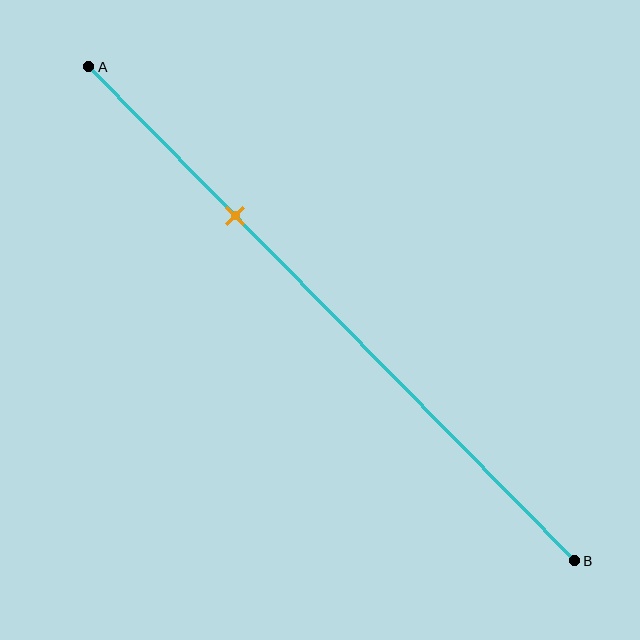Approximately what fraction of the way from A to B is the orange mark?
The orange mark is approximately 30% of the way from A to B.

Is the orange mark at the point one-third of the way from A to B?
No, the mark is at about 30% from A, not at the 33% one-third point.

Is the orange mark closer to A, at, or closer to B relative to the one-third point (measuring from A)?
The orange mark is closer to point A than the one-third point of segment AB.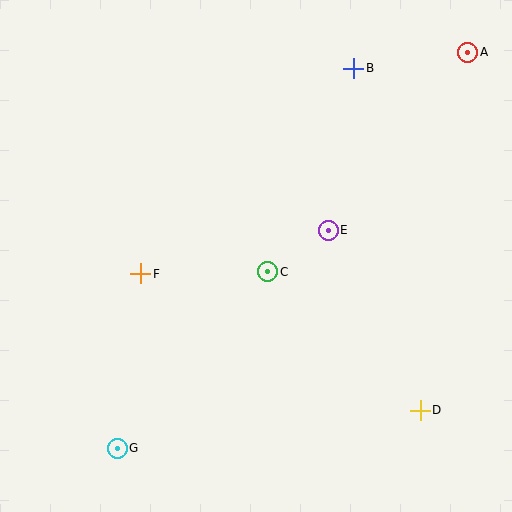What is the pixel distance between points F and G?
The distance between F and G is 176 pixels.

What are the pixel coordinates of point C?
Point C is at (268, 272).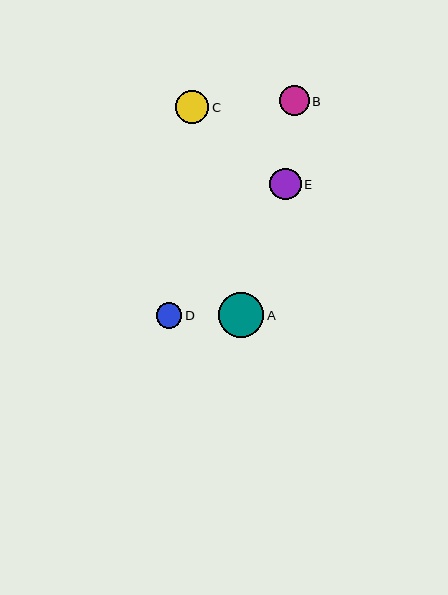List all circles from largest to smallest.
From largest to smallest: A, C, E, B, D.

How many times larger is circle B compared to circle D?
Circle B is approximately 1.2 times the size of circle D.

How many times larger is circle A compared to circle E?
Circle A is approximately 1.4 times the size of circle E.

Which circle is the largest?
Circle A is the largest with a size of approximately 45 pixels.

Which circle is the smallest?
Circle D is the smallest with a size of approximately 26 pixels.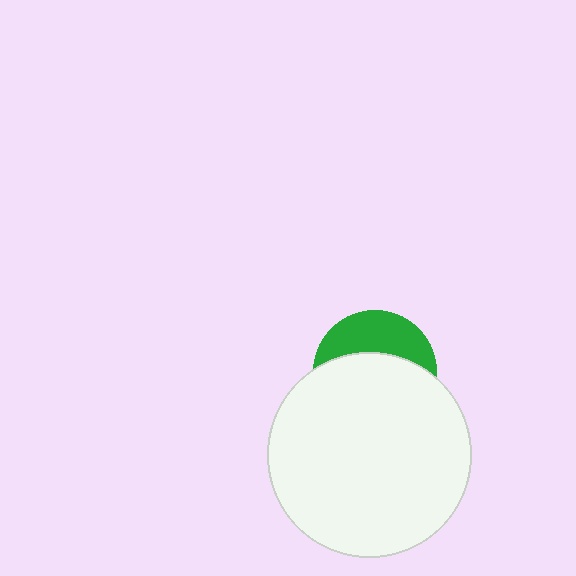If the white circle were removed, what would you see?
You would see the complete green circle.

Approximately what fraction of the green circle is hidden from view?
Roughly 63% of the green circle is hidden behind the white circle.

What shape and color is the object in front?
The object in front is a white circle.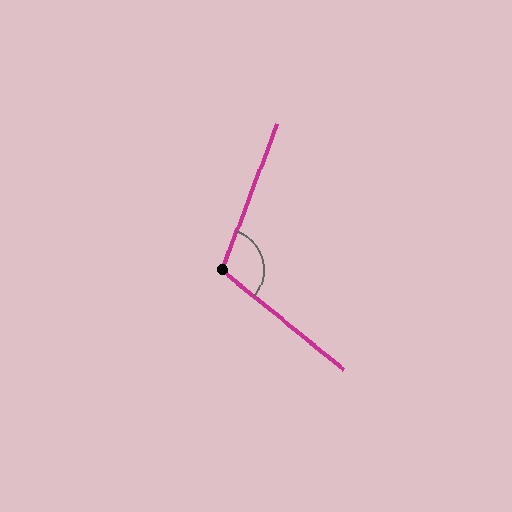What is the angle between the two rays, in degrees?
Approximately 109 degrees.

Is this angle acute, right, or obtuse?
It is obtuse.